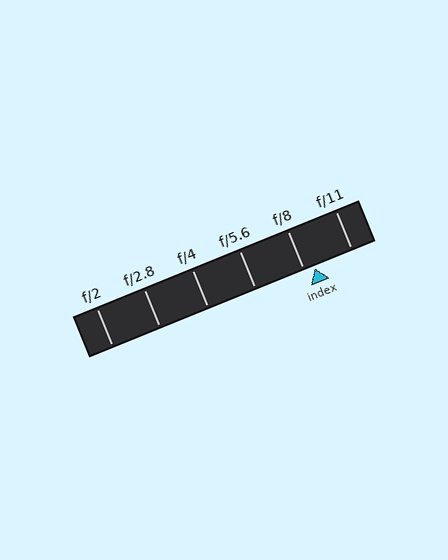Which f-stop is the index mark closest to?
The index mark is closest to f/8.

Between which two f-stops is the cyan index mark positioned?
The index mark is between f/8 and f/11.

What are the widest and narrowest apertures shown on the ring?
The widest aperture shown is f/2 and the narrowest is f/11.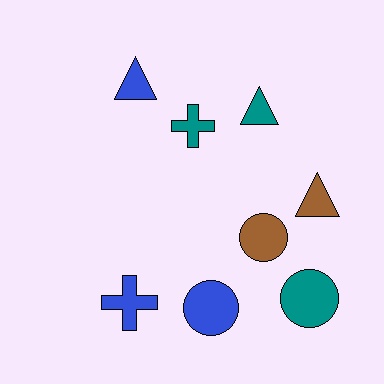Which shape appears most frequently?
Circle, with 3 objects.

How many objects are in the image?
There are 8 objects.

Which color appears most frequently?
Teal, with 3 objects.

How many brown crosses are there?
There are no brown crosses.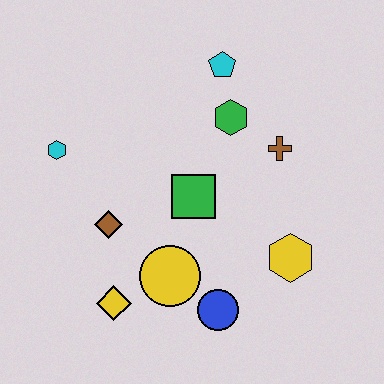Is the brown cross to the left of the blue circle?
No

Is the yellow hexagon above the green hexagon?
No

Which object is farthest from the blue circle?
The cyan pentagon is farthest from the blue circle.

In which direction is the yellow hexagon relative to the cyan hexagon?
The yellow hexagon is to the right of the cyan hexagon.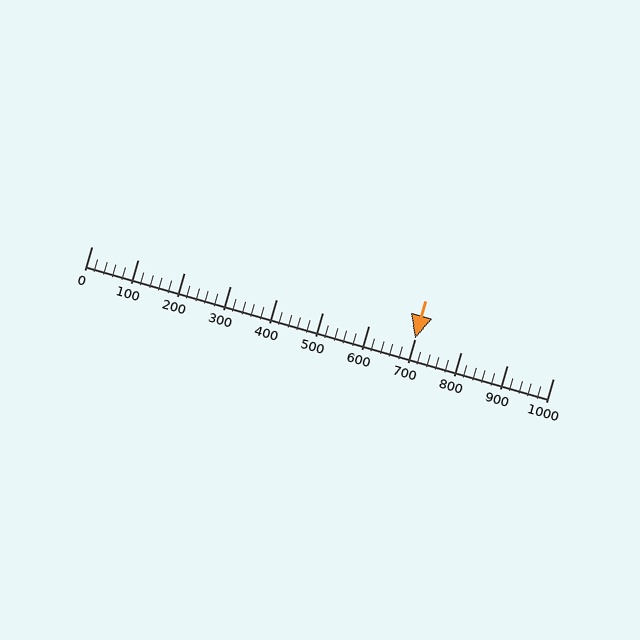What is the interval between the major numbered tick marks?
The major tick marks are spaced 100 units apart.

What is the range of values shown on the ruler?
The ruler shows values from 0 to 1000.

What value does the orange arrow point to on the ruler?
The orange arrow points to approximately 700.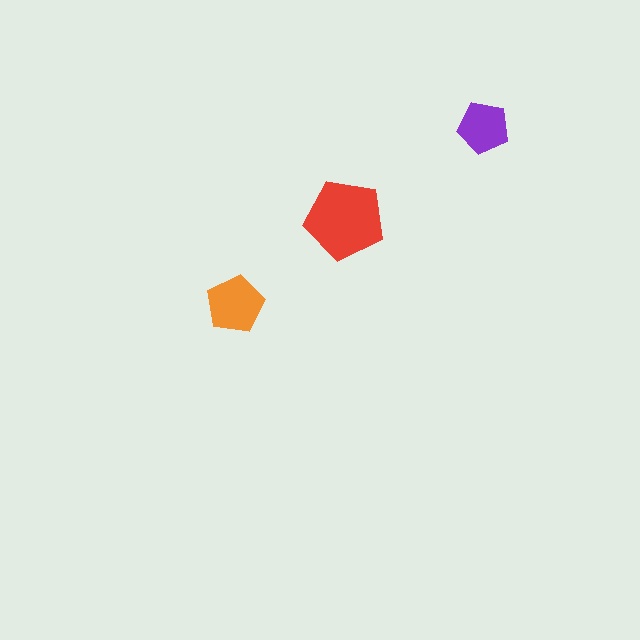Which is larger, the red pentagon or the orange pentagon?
The red one.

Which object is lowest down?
The orange pentagon is bottommost.